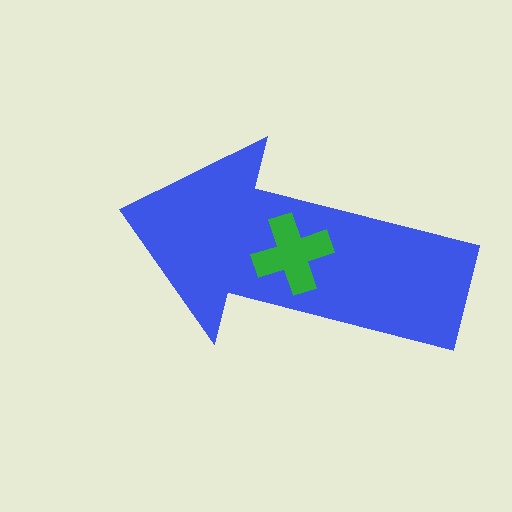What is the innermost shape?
The green cross.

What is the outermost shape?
The blue arrow.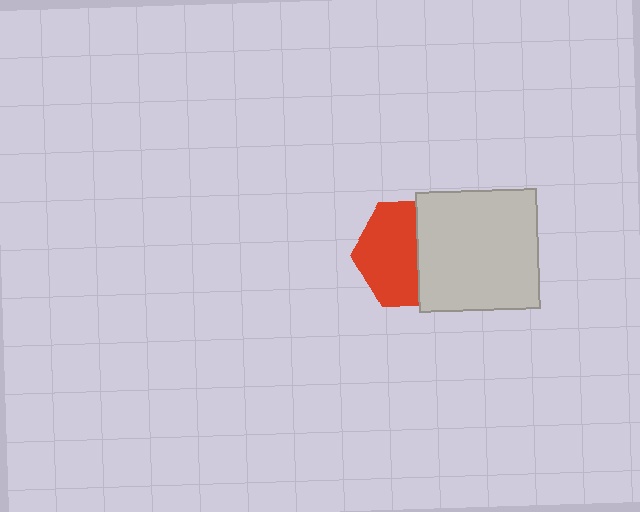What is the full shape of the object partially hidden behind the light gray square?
The partially hidden object is a red hexagon.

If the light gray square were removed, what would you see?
You would see the complete red hexagon.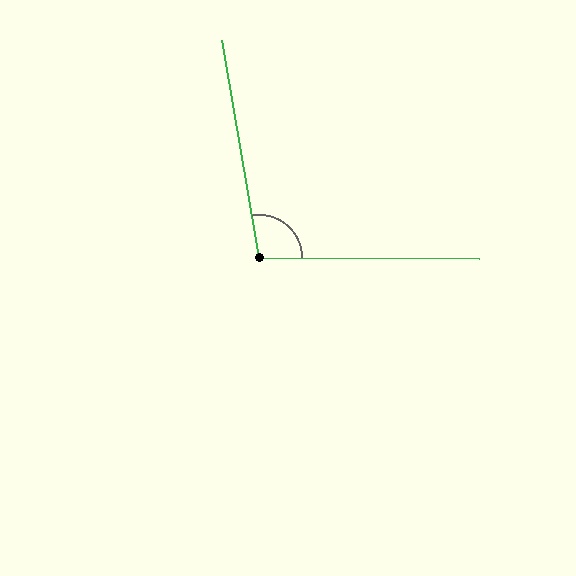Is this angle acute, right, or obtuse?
It is obtuse.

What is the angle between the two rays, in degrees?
Approximately 100 degrees.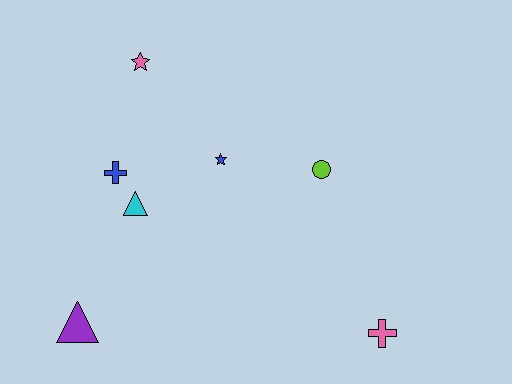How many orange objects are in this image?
There are no orange objects.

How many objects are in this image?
There are 7 objects.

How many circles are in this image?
There is 1 circle.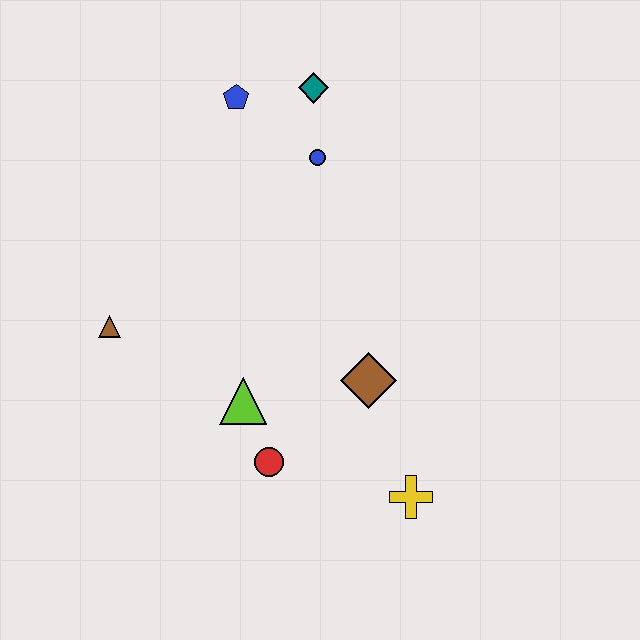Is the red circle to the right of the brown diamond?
No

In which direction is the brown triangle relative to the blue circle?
The brown triangle is to the left of the blue circle.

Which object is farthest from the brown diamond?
The blue pentagon is farthest from the brown diamond.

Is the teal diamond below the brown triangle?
No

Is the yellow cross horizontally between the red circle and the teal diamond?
No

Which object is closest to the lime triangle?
The red circle is closest to the lime triangle.